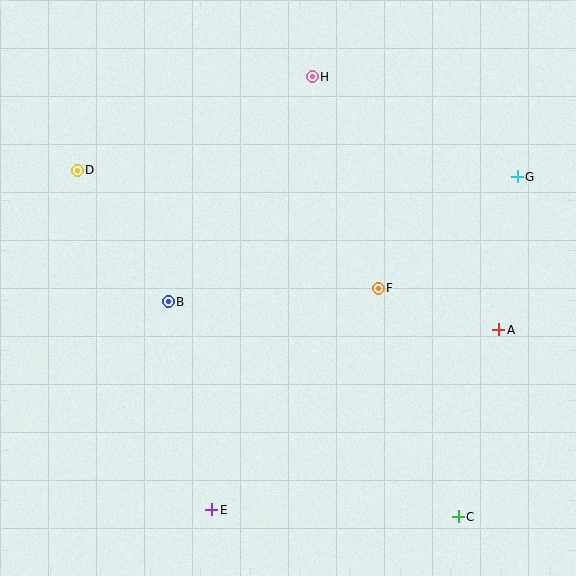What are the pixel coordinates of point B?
Point B is at (168, 302).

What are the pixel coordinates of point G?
Point G is at (517, 177).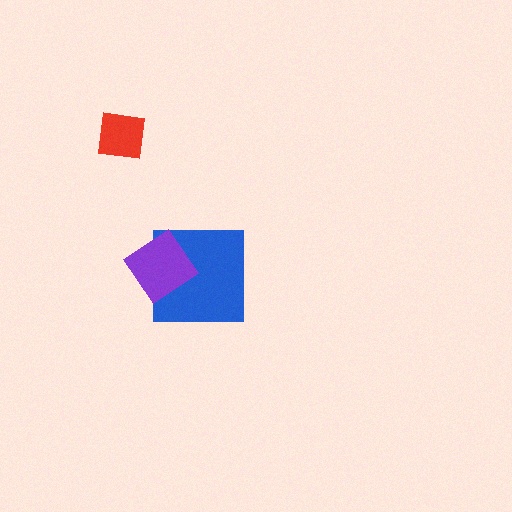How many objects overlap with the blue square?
1 object overlaps with the blue square.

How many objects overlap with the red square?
0 objects overlap with the red square.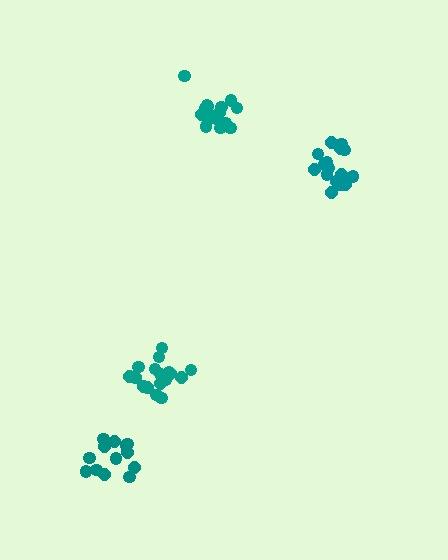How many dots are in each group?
Group 1: 15 dots, Group 2: 16 dots, Group 3: 13 dots, Group 4: 17 dots (61 total).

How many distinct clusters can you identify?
There are 4 distinct clusters.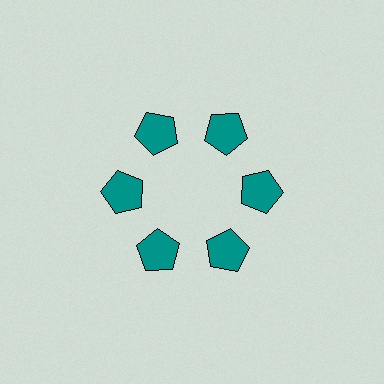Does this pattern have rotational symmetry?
Yes, this pattern has 6-fold rotational symmetry. It looks the same after rotating 60 degrees around the center.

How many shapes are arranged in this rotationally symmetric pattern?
There are 6 shapes, arranged in 6 groups of 1.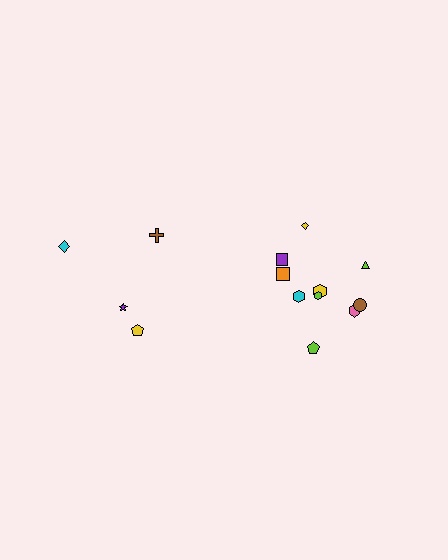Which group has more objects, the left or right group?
The right group.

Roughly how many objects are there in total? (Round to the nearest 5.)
Roughly 15 objects in total.